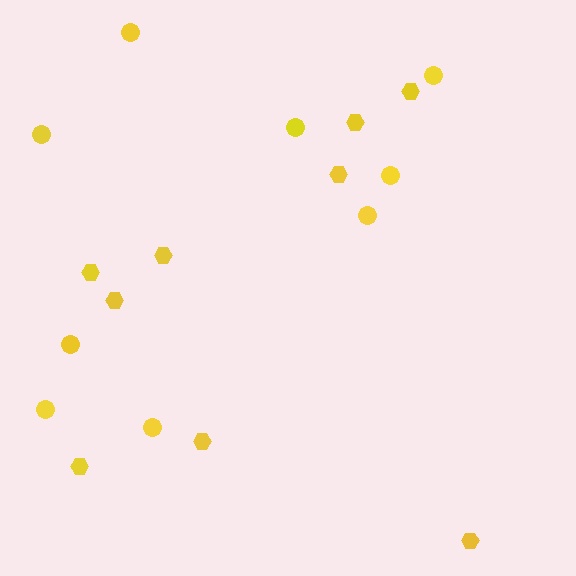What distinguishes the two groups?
There are 2 groups: one group of hexagons (9) and one group of circles (9).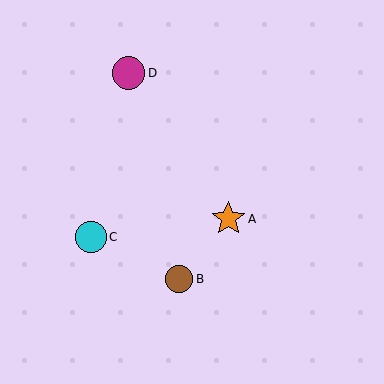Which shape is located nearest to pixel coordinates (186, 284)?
The brown circle (labeled B) at (179, 279) is nearest to that location.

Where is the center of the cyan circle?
The center of the cyan circle is at (91, 237).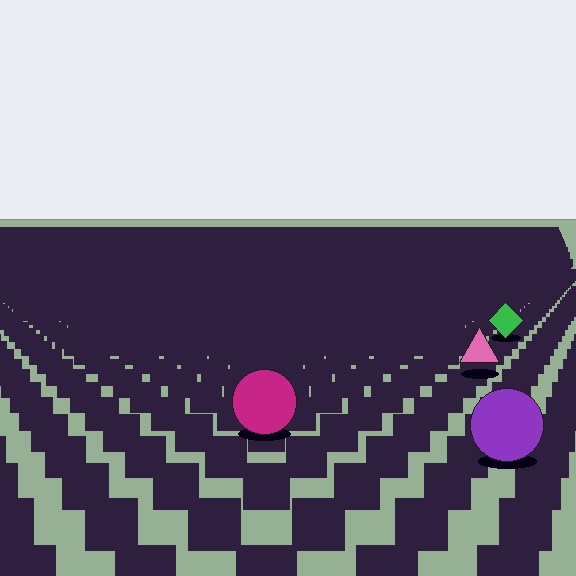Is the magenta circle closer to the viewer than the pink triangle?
Yes. The magenta circle is closer — you can tell from the texture gradient: the ground texture is coarser near it.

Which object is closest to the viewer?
The purple circle is closest. The texture marks near it are larger and more spread out.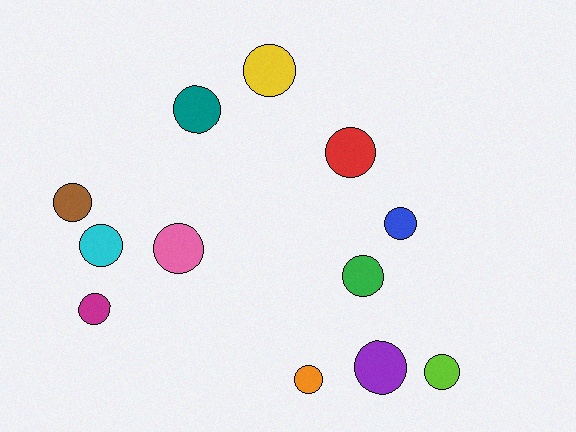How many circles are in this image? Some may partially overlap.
There are 12 circles.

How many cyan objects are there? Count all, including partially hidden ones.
There is 1 cyan object.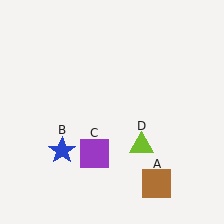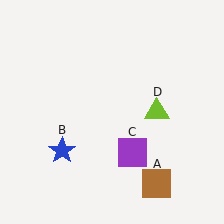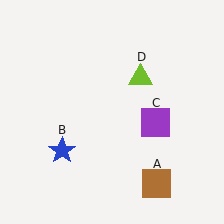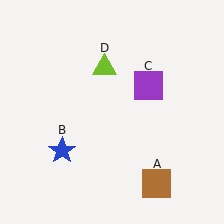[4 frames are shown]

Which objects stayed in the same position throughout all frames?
Brown square (object A) and blue star (object B) remained stationary.